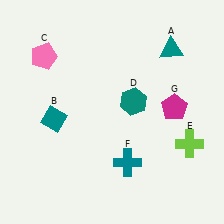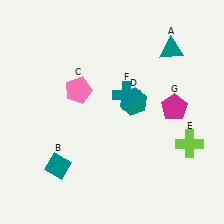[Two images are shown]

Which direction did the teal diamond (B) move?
The teal diamond (B) moved down.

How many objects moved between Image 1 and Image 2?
3 objects moved between the two images.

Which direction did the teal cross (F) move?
The teal cross (F) moved up.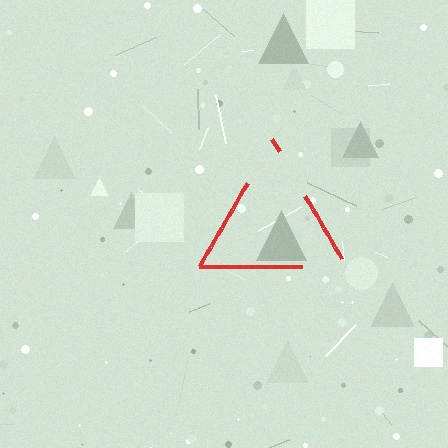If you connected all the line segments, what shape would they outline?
They would outline a triangle.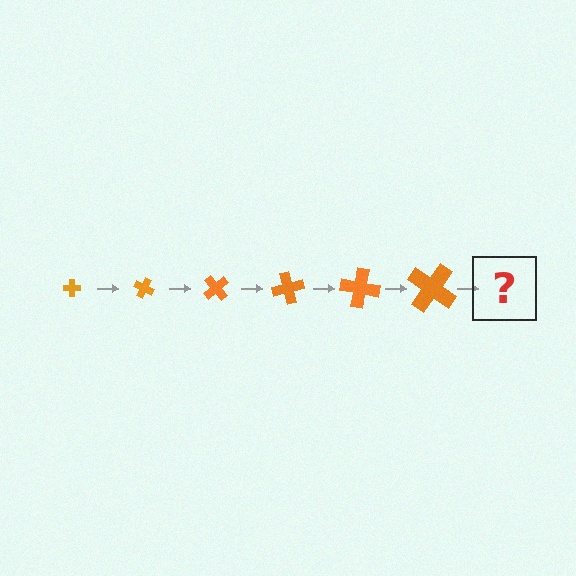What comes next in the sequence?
The next element should be a cross, larger than the previous one and rotated 150 degrees from the start.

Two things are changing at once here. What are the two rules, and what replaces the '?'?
The two rules are that the cross grows larger each step and it rotates 25 degrees each step. The '?' should be a cross, larger than the previous one and rotated 150 degrees from the start.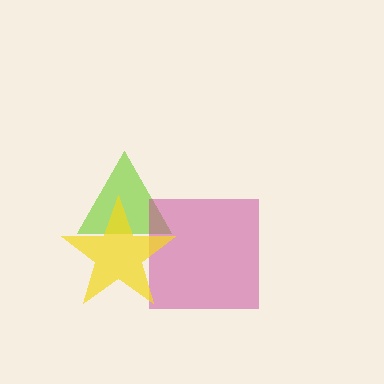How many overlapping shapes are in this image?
There are 3 overlapping shapes in the image.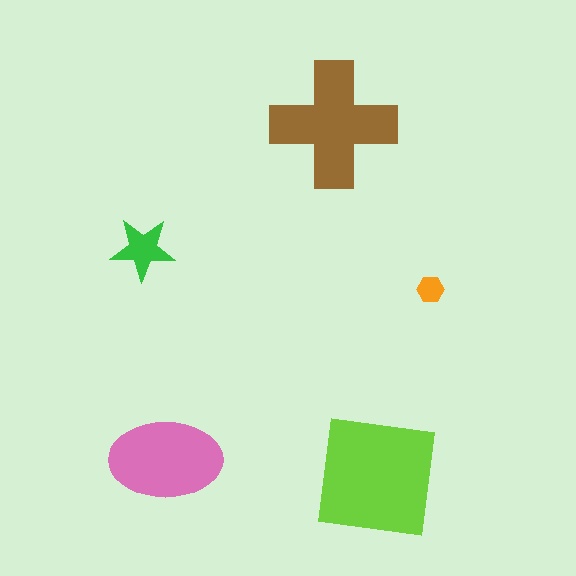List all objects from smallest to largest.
The orange hexagon, the green star, the pink ellipse, the brown cross, the lime square.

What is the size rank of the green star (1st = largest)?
4th.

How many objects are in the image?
There are 5 objects in the image.